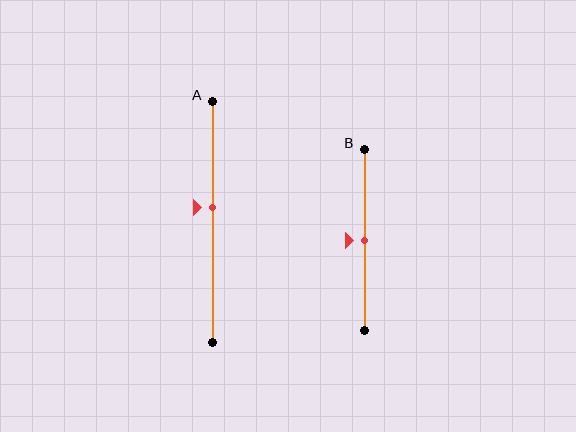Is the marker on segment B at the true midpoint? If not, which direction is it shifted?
Yes, the marker on segment B is at the true midpoint.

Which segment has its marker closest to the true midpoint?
Segment B has its marker closest to the true midpoint.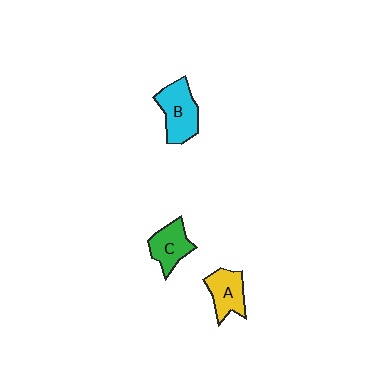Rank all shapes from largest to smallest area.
From largest to smallest: B (cyan), A (yellow), C (green).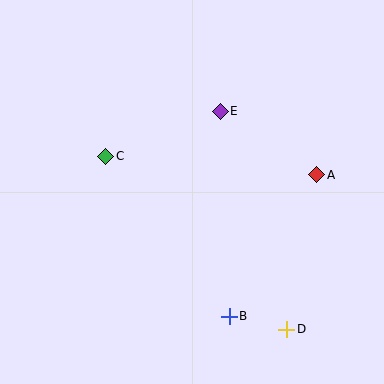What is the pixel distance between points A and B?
The distance between A and B is 167 pixels.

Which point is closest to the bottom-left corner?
Point B is closest to the bottom-left corner.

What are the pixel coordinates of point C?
Point C is at (106, 156).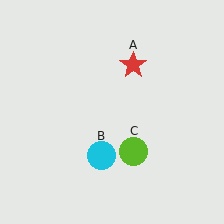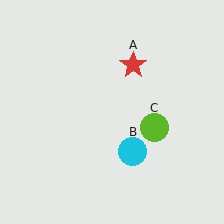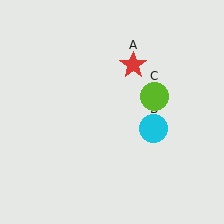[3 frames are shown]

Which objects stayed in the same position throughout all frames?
Red star (object A) remained stationary.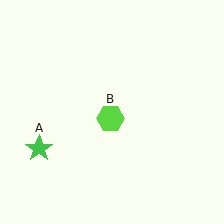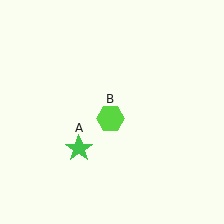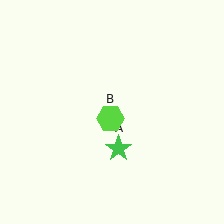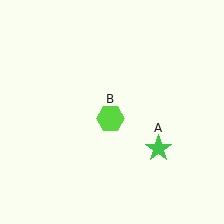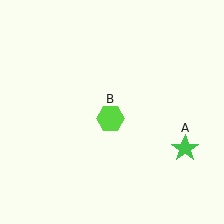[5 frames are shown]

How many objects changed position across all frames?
1 object changed position: green star (object A).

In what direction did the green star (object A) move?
The green star (object A) moved right.